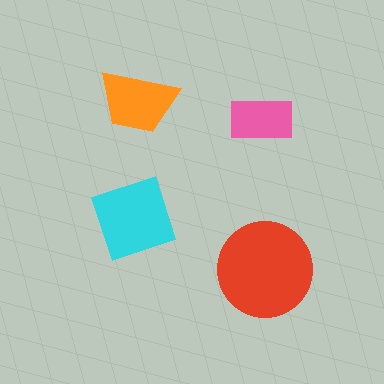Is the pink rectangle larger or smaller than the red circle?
Smaller.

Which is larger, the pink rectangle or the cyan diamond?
The cyan diamond.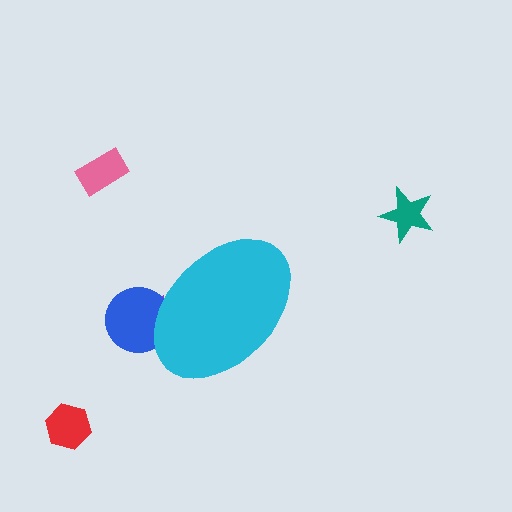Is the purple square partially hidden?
Yes, the purple square is partially hidden behind the cyan ellipse.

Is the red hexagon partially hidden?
No, the red hexagon is fully visible.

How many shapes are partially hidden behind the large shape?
2 shapes are partially hidden.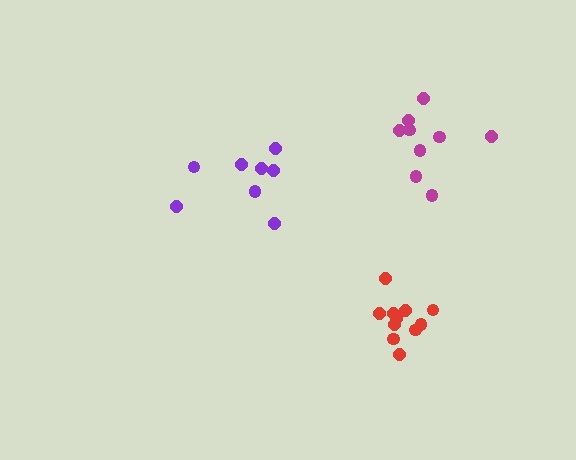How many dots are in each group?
Group 1: 11 dots, Group 2: 9 dots, Group 3: 8 dots (28 total).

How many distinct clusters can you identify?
There are 3 distinct clusters.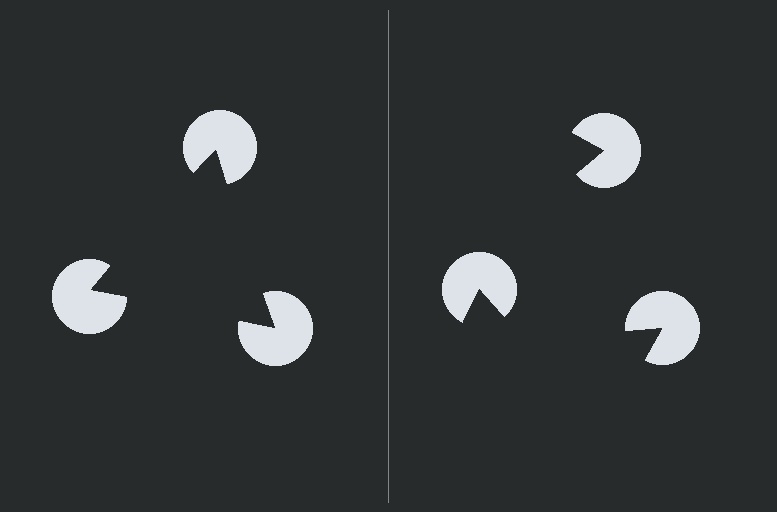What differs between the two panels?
The pac-man discs are positioned identically on both sides; only the wedge orientations differ. On the left they align to a triangle; on the right they are misaligned.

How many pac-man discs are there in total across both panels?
6 — 3 on each side.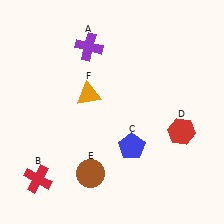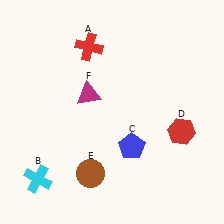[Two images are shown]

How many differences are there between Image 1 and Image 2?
There are 3 differences between the two images.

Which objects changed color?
A changed from purple to red. B changed from red to cyan. F changed from orange to magenta.